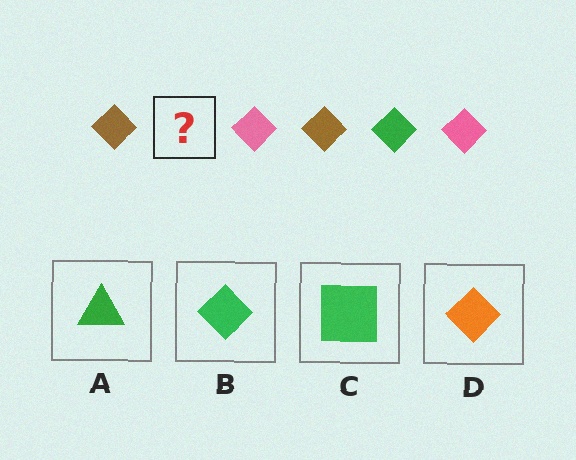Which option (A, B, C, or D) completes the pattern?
B.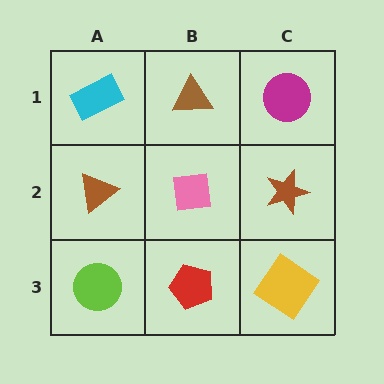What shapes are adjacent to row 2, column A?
A cyan rectangle (row 1, column A), a lime circle (row 3, column A), a pink square (row 2, column B).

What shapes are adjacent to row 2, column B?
A brown triangle (row 1, column B), a red pentagon (row 3, column B), a brown triangle (row 2, column A), a brown star (row 2, column C).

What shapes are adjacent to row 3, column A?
A brown triangle (row 2, column A), a red pentagon (row 3, column B).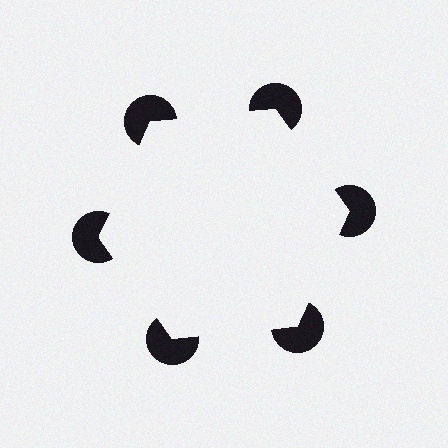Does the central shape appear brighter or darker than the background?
It typically appears slightly brighter than the background, even though no actual brightness change is drawn.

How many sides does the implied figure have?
6 sides.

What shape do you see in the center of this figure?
An illusory hexagon — its edges are inferred from the aligned wedge cuts in the pac-man discs, not physically drawn.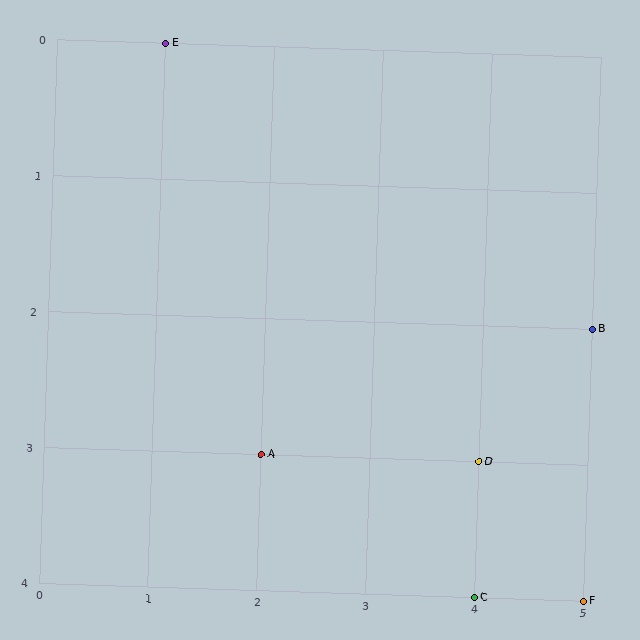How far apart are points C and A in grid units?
Points C and A are 2 columns and 1 row apart (about 2.2 grid units diagonally).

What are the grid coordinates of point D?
Point D is at grid coordinates (4, 3).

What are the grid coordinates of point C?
Point C is at grid coordinates (4, 4).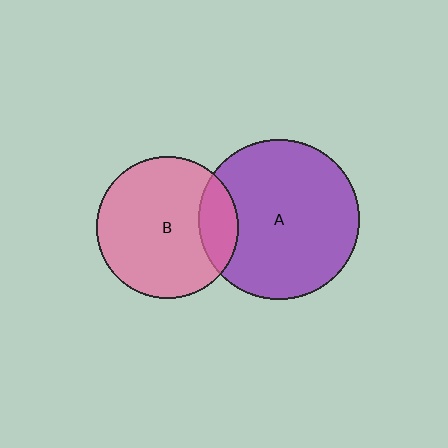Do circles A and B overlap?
Yes.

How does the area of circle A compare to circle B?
Approximately 1.3 times.